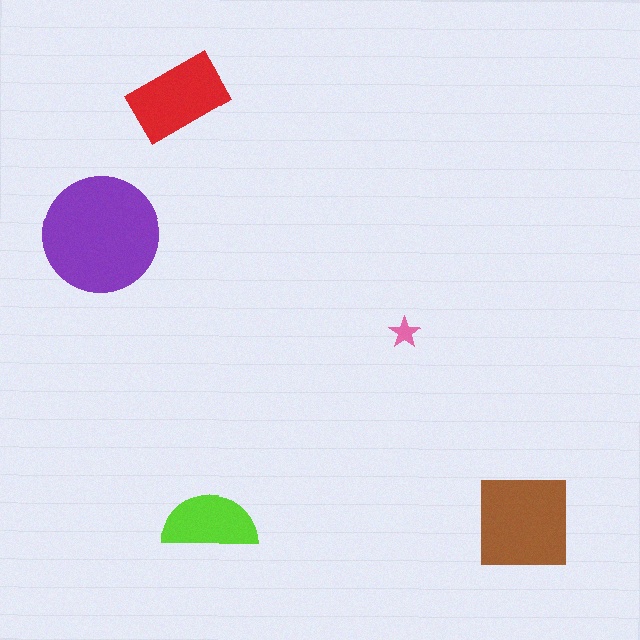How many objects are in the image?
There are 5 objects in the image.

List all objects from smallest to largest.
The pink star, the lime semicircle, the red rectangle, the brown square, the purple circle.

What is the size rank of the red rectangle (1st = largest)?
3rd.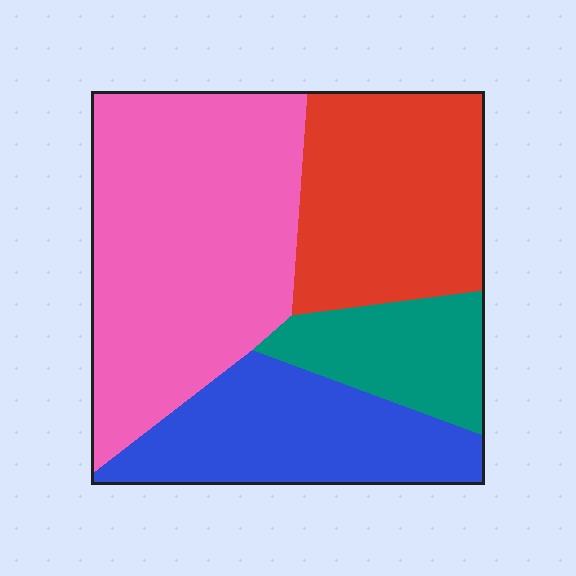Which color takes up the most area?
Pink, at roughly 40%.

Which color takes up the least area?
Teal, at roughly 15%.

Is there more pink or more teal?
Pink.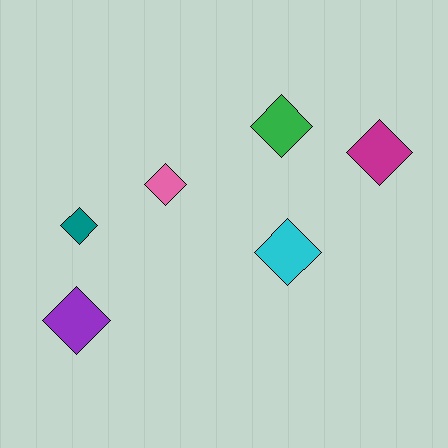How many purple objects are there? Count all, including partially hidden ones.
There is 1 purple object.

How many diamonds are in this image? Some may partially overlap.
There are 6 diamonds.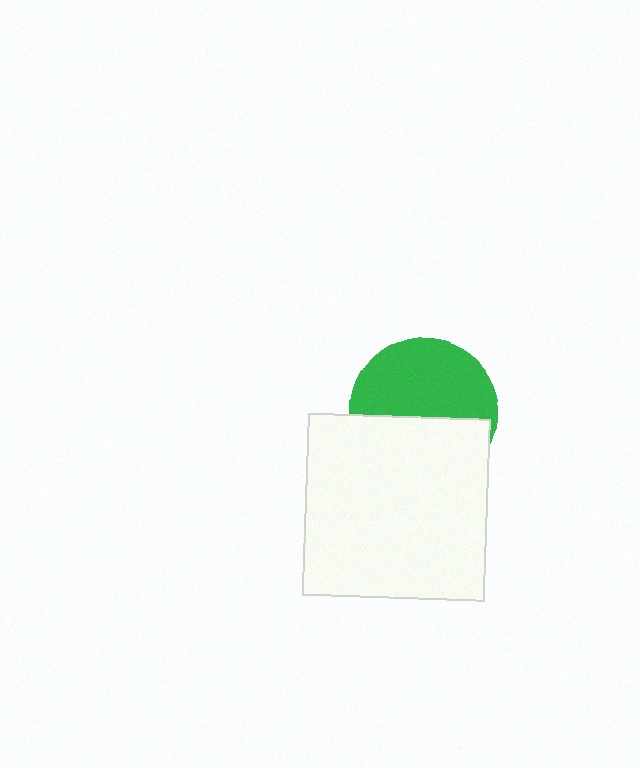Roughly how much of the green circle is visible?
About half of it is visible (roughly 55%).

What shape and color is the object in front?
The object in front is a white square.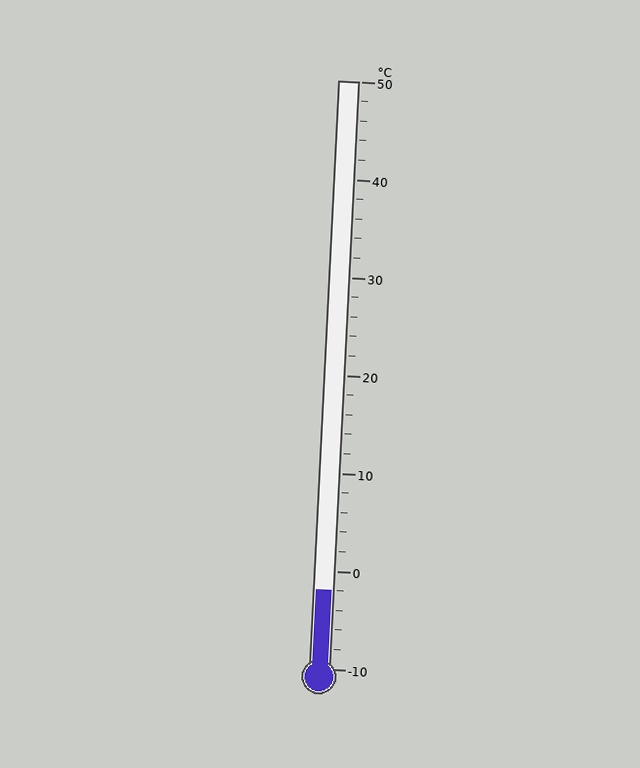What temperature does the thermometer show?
The thermometer shows approximately -2°C.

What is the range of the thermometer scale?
The thermometer scale ranges from -10°C to 50°C.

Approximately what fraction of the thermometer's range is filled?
The thermometer is filled to approximately 15% of its range.